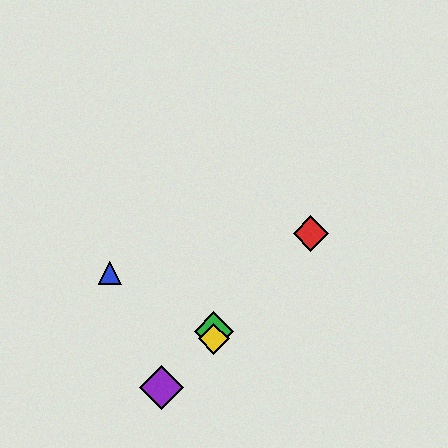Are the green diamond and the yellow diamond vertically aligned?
Yes, both are at x≈214.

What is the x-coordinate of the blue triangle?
The blue triangle is at x≈110.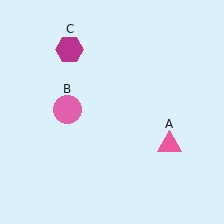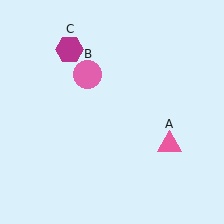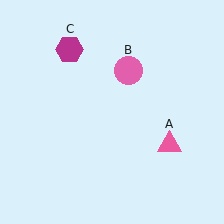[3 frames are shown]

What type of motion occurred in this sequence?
The pink circle (object B) rotated clockwise around the center of the scene.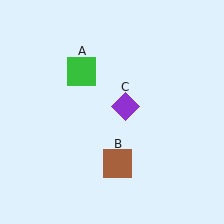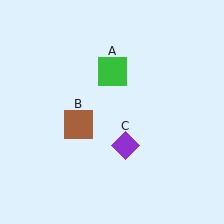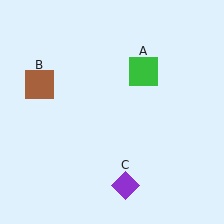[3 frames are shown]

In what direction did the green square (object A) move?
The green square (object A) moved right.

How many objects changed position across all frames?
3 objects changed position: green square (object A), brown square (object B), purple diamond (object C).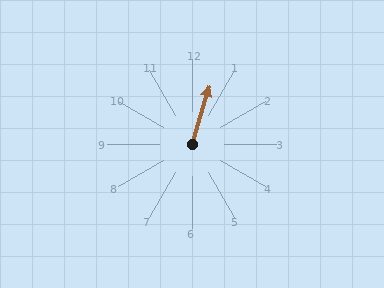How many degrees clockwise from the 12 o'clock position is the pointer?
Approximately 16 degrees.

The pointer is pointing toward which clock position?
Roughly 1 o'clock.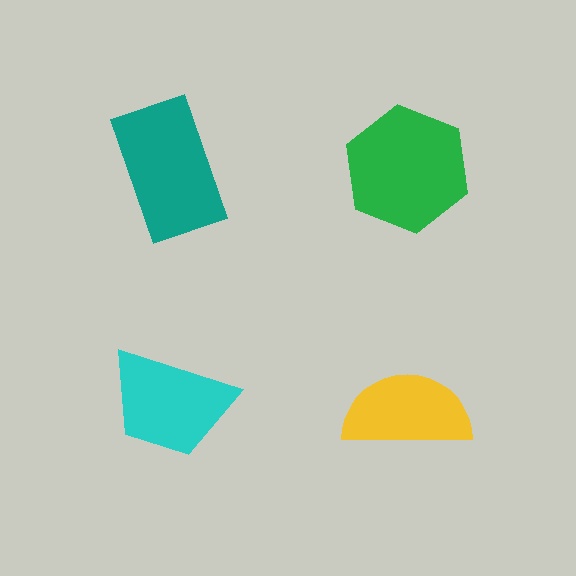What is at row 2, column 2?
A yellow semicircle.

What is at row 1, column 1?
A teal rectangle.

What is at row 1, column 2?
A green hexagon.